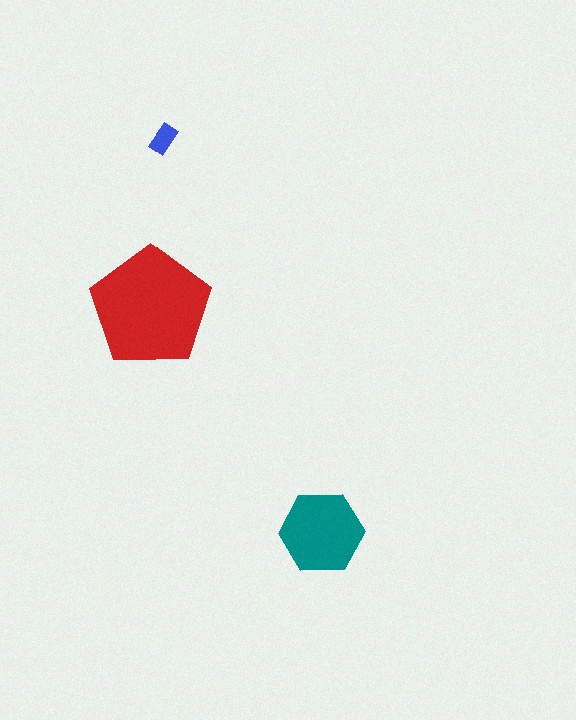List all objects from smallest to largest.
The blue rectangle, the teal hexagon, the red pentagon.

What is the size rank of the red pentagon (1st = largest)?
1st.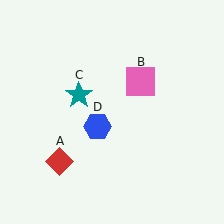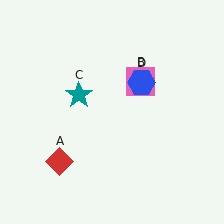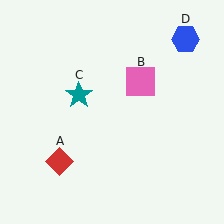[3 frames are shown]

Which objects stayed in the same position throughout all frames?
Red diamond (object A) and pink square (object B) and teal star (object C) remained stationary.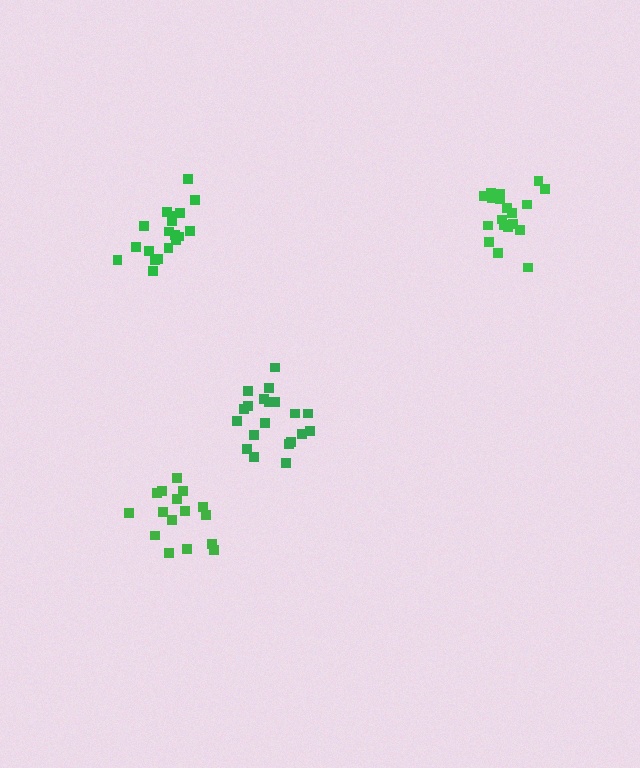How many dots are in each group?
Group 1: 16 dots, Group 2: 19 dots, Group 3: 20 dots, Group 4: 20 dots (75 total).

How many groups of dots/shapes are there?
There are 4 groups.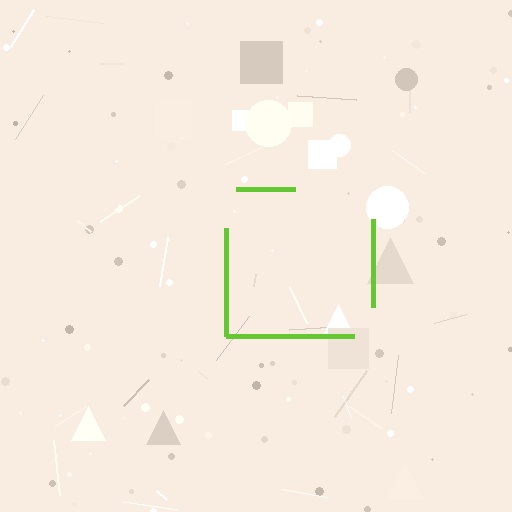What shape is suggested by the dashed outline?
The dashed outline suggests a square.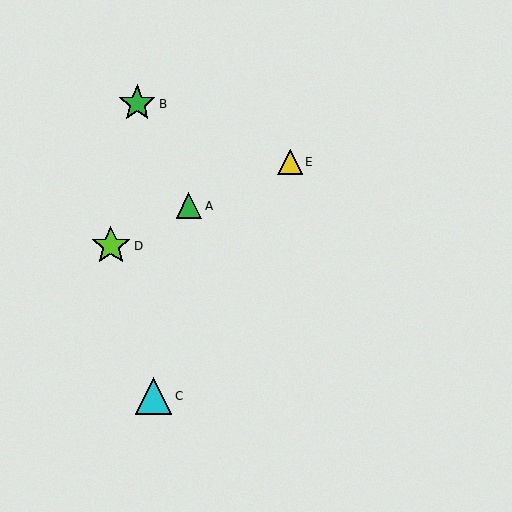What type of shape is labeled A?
Shape A is a green triangle.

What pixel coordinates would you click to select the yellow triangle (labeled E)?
Click at (290, 162) to select the yellow triangle E.